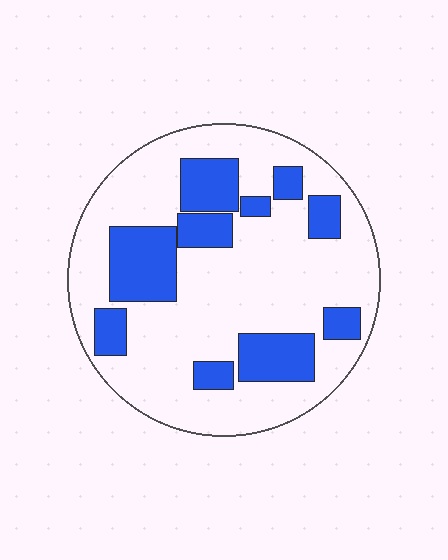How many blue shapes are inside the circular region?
10.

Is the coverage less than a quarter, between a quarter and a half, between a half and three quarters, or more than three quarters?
Between a quarter and a half.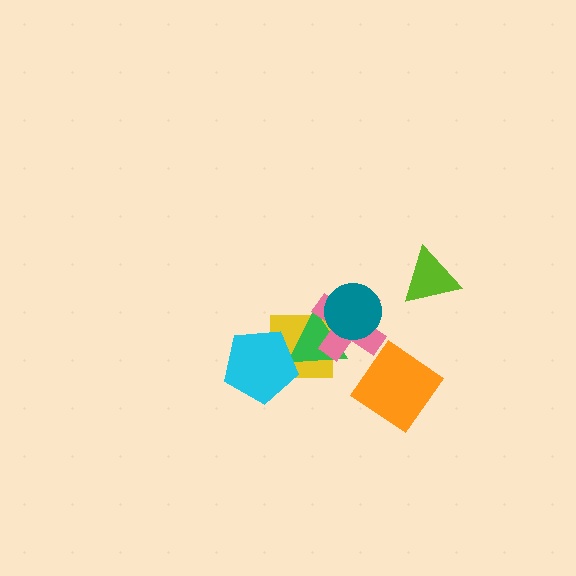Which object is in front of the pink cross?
The teal circle is in front of the pink cross.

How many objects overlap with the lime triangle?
0 objects overlap with the lime triangle.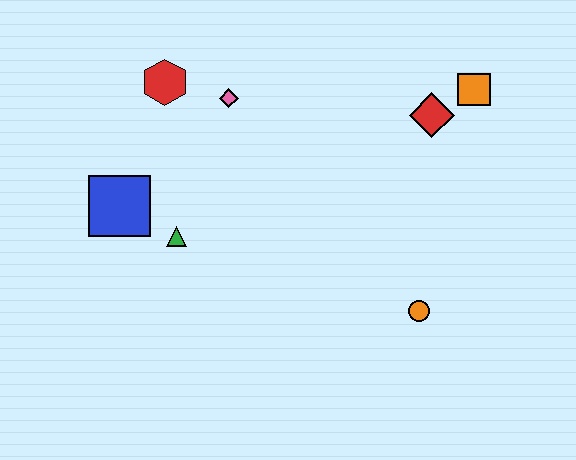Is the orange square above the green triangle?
Yes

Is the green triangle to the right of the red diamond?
No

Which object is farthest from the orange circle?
The red hexagon is farthest from the orange circle.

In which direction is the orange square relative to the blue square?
The orange square is to the right of the blue square.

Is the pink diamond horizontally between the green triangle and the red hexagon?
No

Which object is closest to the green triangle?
The blue square is closest to the green triangle.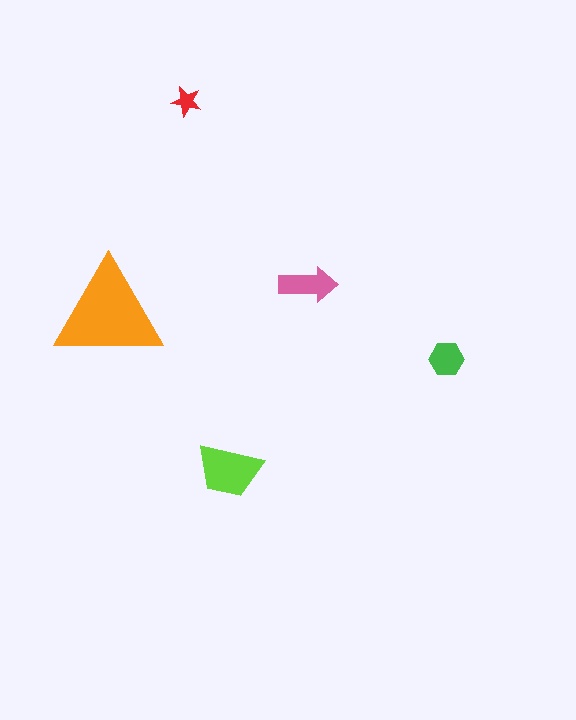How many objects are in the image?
There are 5 objects in the image.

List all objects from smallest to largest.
The red star, the green hexagon, the pink arrow, the lime trapezoid, the orange triangle.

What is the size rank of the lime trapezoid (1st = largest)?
2nd.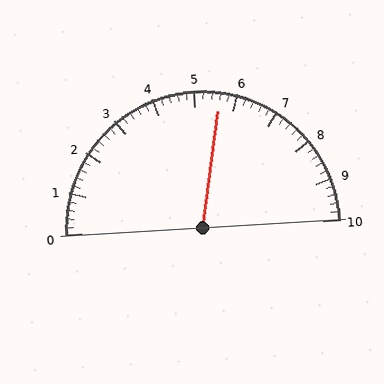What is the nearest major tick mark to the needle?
The nearest major tick mark is 6.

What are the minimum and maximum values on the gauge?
The gauge ranges from 0 to 10.